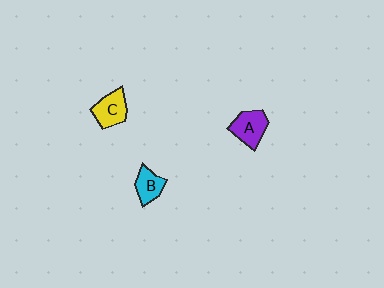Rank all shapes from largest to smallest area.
From largest to smallest: A (purple), C (yellow), B (cyan).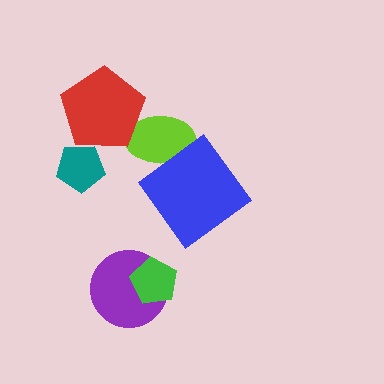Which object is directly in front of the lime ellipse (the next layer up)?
The blue diamond is directly in front of the lime ellipse.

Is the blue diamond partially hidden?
No, no other shape covers it.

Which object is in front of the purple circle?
The green pentagon is in front of the purple circle.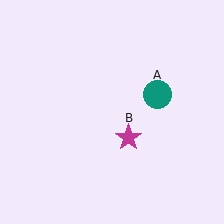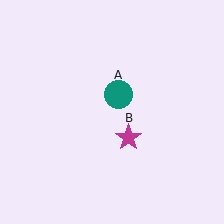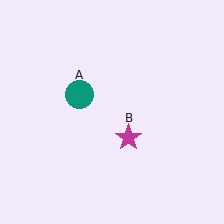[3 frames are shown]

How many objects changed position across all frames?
1 object changed position: teal circle (object A).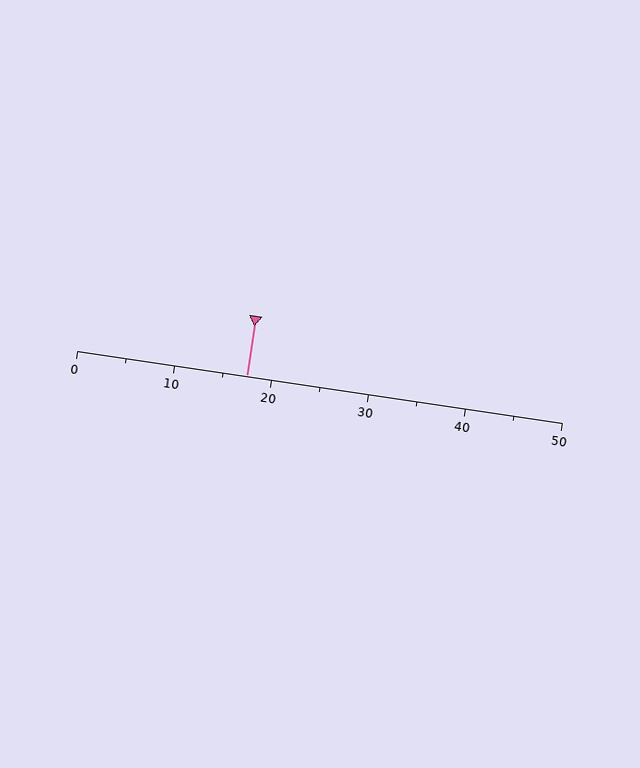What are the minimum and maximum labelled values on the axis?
The axis runs from 0 to 50.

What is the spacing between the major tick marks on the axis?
The major ticks are spaced 10 apart.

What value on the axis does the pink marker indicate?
The marker indicates approximately 17.5.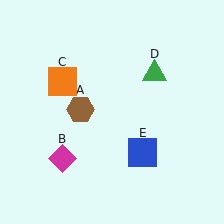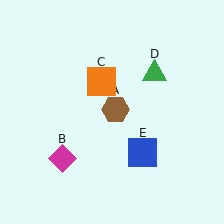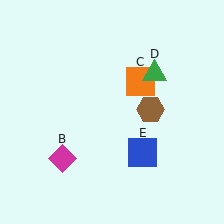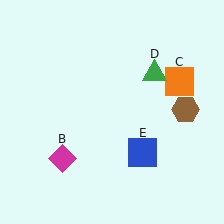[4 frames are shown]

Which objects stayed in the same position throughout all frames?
Magenta diamond (object B) and green triangle (object D) and blue square (object E) remained stationary.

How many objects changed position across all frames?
2 objects changed position: brown hexagon (object A), orange square (object C).